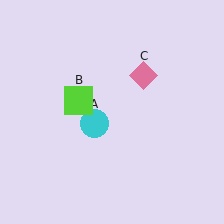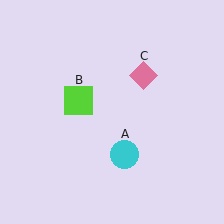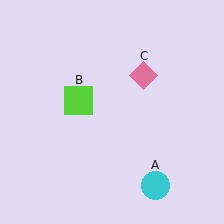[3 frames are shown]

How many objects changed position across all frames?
1 object changed position: cyan circle (object A).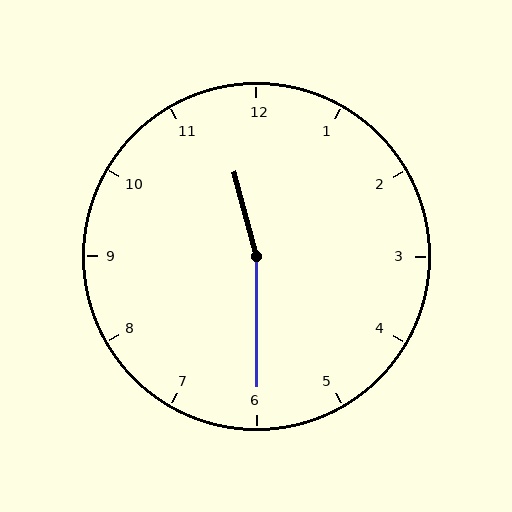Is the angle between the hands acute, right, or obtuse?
It is obtuse.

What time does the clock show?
11:30.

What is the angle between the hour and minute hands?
Approximately 165 degrees.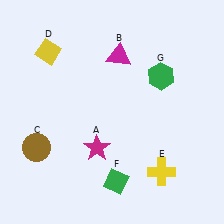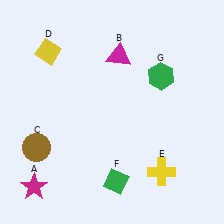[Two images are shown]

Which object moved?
The magenta star (A) moved left.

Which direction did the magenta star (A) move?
The magenta star (A) moved left.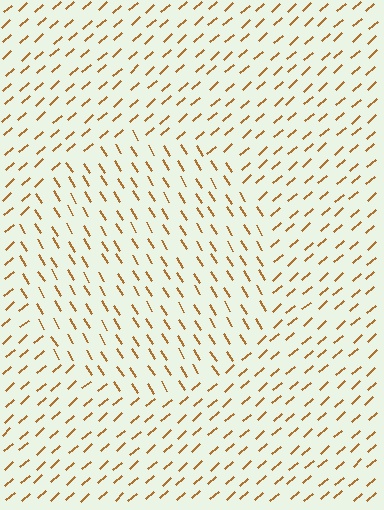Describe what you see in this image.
The image is filled with small brown line segments. A circle region in the image has lines oriented differently from the surrounding lines, creating a visible texture boundary.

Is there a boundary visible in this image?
Yes, there is a texture boundary formed by a change in line orientation.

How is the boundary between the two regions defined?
The boundary is defined purely by a change in line orientation (approximately 80 degrees difference). All lines are the same color and thickness.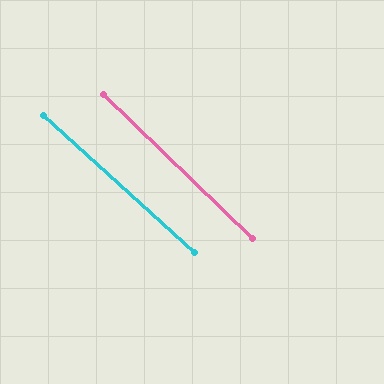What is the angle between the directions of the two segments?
Approximately 2 degrees.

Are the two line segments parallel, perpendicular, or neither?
Parallel — their directions differ by only 1.8°.